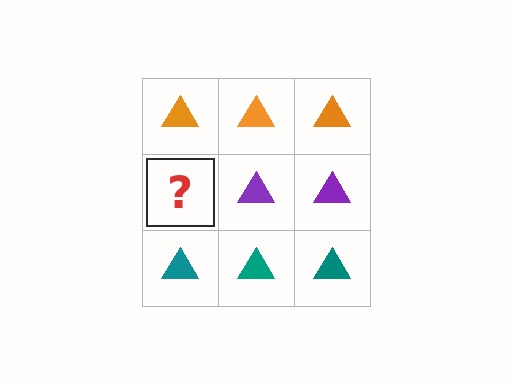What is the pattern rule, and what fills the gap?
The rule is that each row has a consistent color. The gap should be filled with a purple triangle.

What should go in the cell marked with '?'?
The missing cell should contain a purple triangle.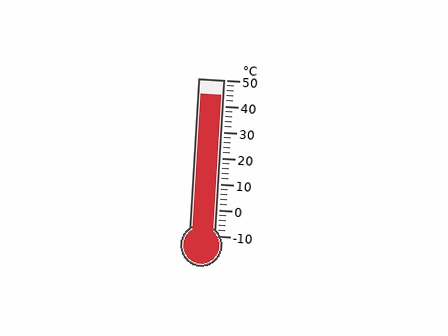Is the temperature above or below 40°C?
The temperature is above 40°C.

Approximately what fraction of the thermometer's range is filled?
The thermometer is filled to approximately 90% of its range.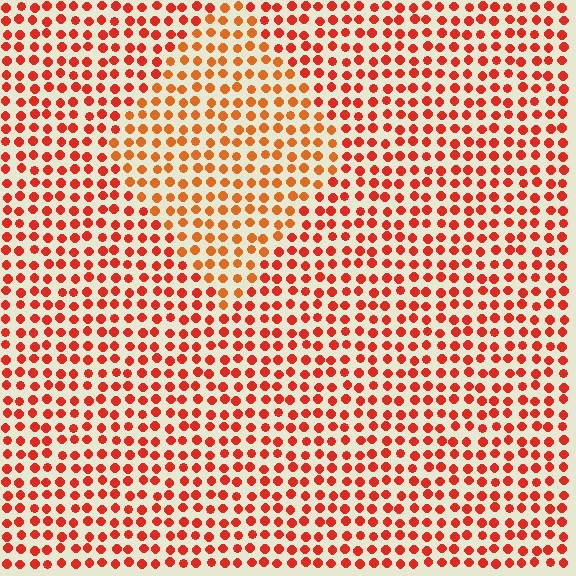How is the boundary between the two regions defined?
The boundary is defined purely by a slight shift in hue (about 22 degrees). Spacing, size, and orientation are identical on both sides.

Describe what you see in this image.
The image is filled with small red elements in a uniform arrangement. A diamond-shaped region is visible where the elements are tinted to a slightly different hue, forming a subtle color boundary.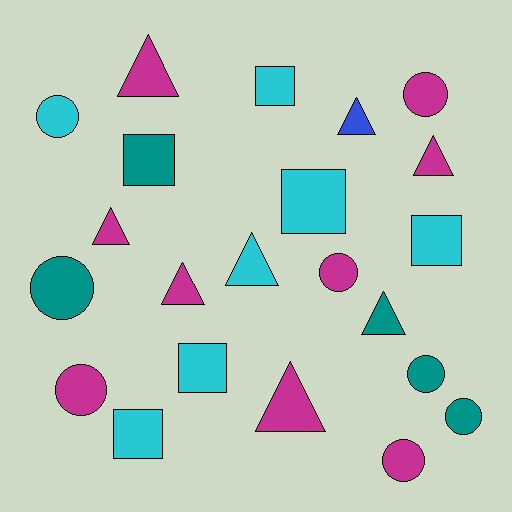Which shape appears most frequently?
Triangle, with 8 objects.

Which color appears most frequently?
Magenta, with 9 objects.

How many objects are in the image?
There are 22 objects.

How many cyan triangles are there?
There is 1 cyan triangle.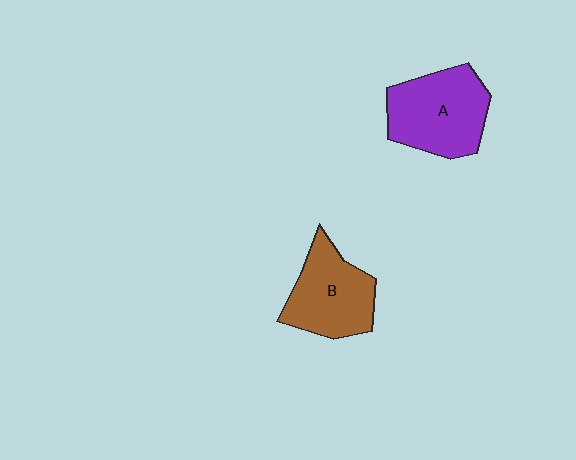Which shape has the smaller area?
Shape B (brown).